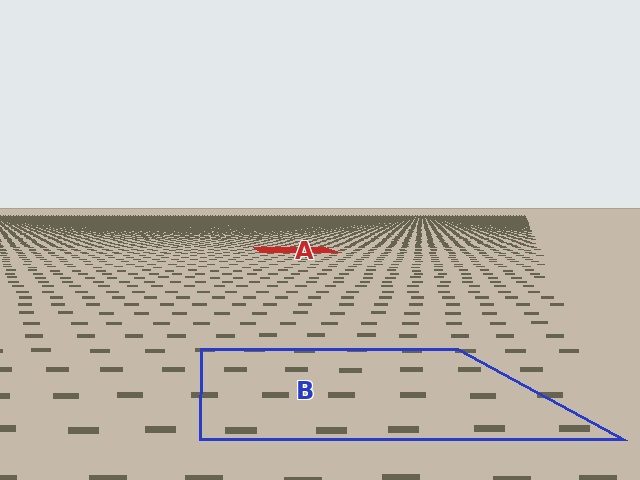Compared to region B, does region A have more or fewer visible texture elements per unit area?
Region A has more texture elements per unit area — they are packed more densely because it is farther away.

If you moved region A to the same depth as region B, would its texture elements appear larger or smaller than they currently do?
They would appear larger. At a closer depth, the same texture elements are projected at a bigger on-screen size.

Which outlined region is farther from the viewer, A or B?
Region A is farther from the viewer — the texture elements inside it appear smaller and more densely packed.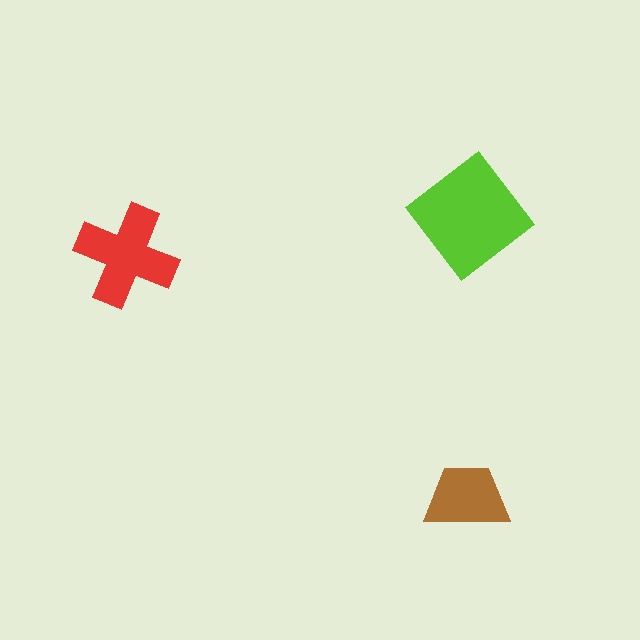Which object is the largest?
The lime diamond.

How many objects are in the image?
There are 3 objects in the image.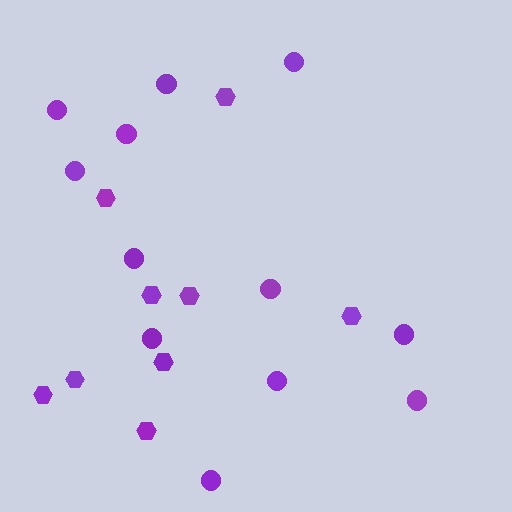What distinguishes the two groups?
There are 2 groups: one group of circles (12) and one group of hexagons (9).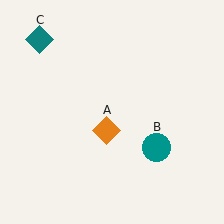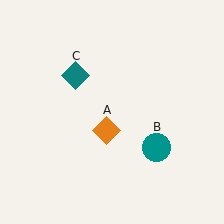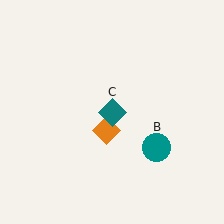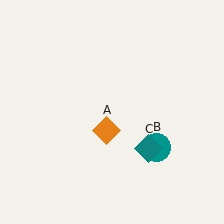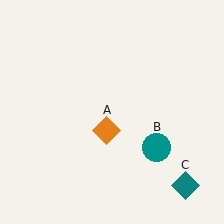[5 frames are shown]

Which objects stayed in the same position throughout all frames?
Orange diamond (object A) and teal circle (object B) remained stationary.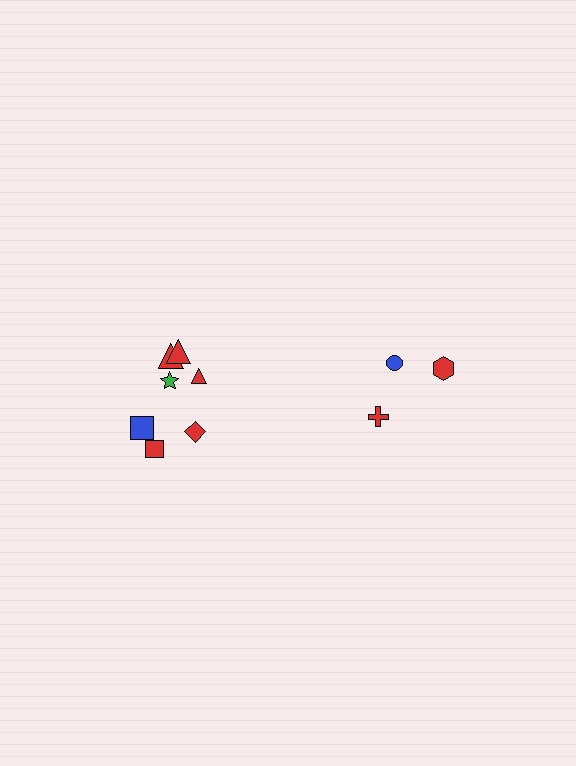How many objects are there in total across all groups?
There are 10 objects.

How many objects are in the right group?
There are 3 objects.